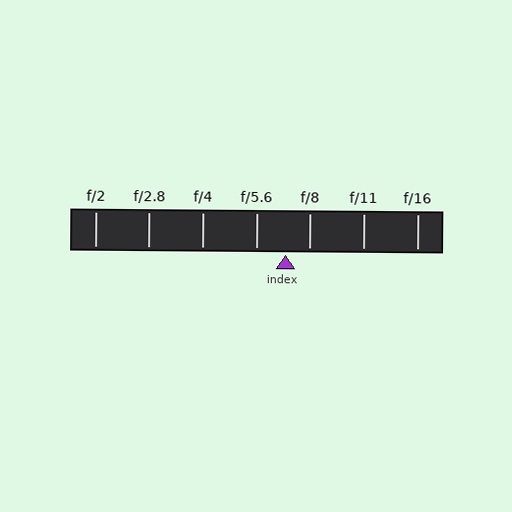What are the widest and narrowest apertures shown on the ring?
The widest aperture shown is f/2 and the narrowest is f/16.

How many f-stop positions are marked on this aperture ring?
There are 7 f-stop positions marked.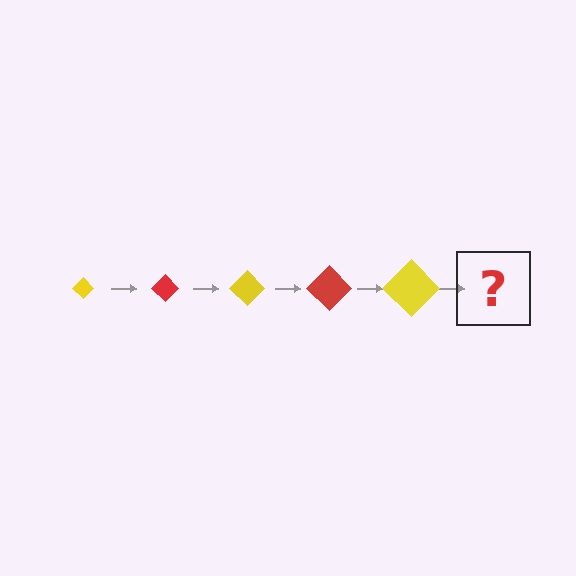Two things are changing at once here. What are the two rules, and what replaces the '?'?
The two rules are that the diamond grows larger each step and the color cycles through yellow and red. The '?' should be a red diamond, larger than the previous one.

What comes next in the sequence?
The next element should be a red diamond, larger than the previous one.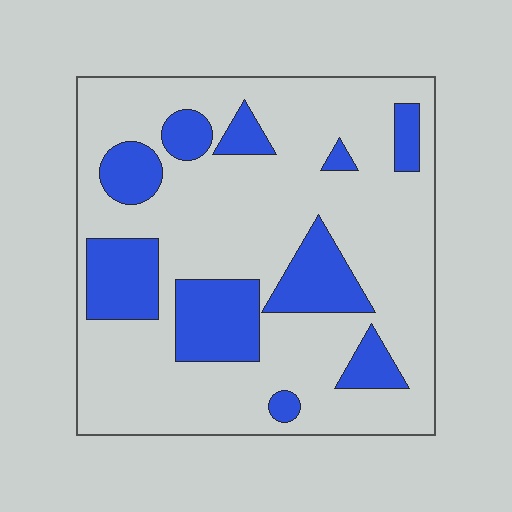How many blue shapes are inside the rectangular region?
10.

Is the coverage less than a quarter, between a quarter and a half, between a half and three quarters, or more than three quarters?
Less than a quarter.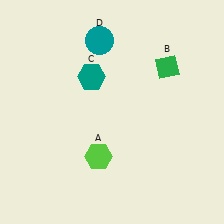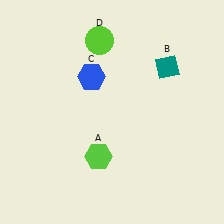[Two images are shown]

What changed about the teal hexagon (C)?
In Image 1, C is teal. In Image 2, it changed to blue.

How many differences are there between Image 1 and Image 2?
There are 3 differences between the two images.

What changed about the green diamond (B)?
In Image 1, B is green. In Image 2, it changed to teal.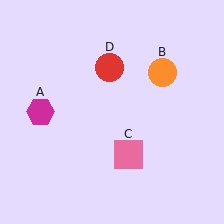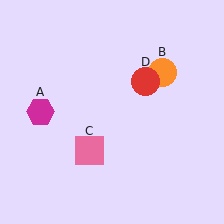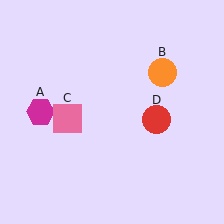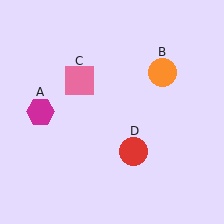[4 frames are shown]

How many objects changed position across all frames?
2 objects changed position: pink square (object C), red circle (object D).